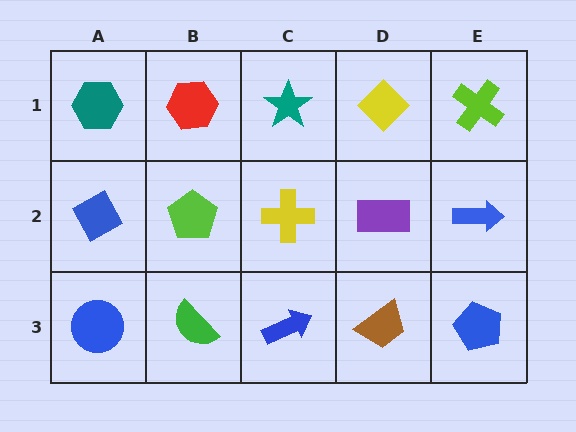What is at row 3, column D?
A brown trapezoid.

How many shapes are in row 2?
5 shapes.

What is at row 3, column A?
A blue circle.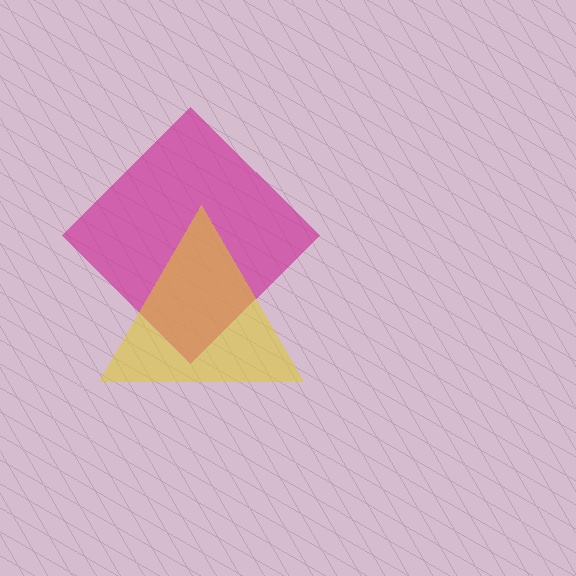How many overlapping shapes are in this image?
There are 2 overlapping shapes in the image.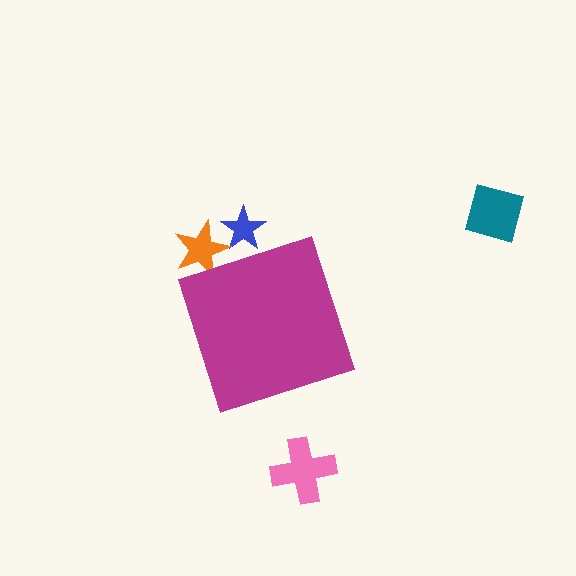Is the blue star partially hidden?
Yes, the blue star is partially hidden behind the magenta diamond.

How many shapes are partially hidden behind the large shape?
2 shapes are partially hidden.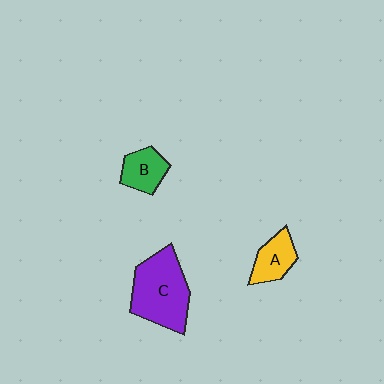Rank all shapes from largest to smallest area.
From largest to smallest: C (purple), A (yellow), B (green).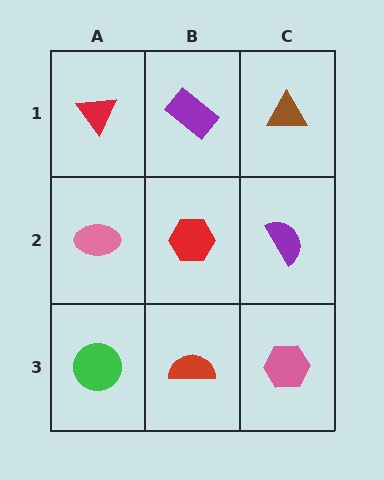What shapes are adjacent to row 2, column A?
A red triangle (row 1, column A), a green circle (row 3, column A), a red hexagon (row 2, column B).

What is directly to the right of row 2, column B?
A purple semicircle.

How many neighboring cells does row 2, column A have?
3.